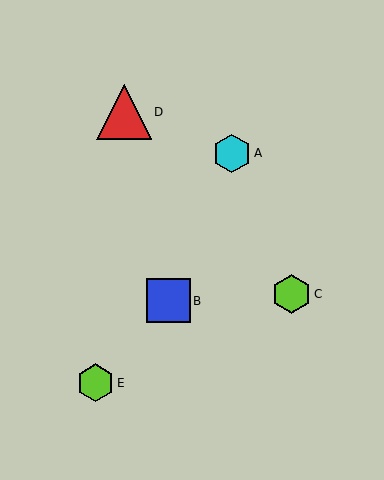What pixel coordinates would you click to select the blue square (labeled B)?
Click at (168, 301) to select the blue square B.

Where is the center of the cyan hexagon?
The center of the cyan hexagon is at (232, 153).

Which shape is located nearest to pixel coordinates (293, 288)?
The lime hexagon (labeled C) at (292, 294) is nearest to that location.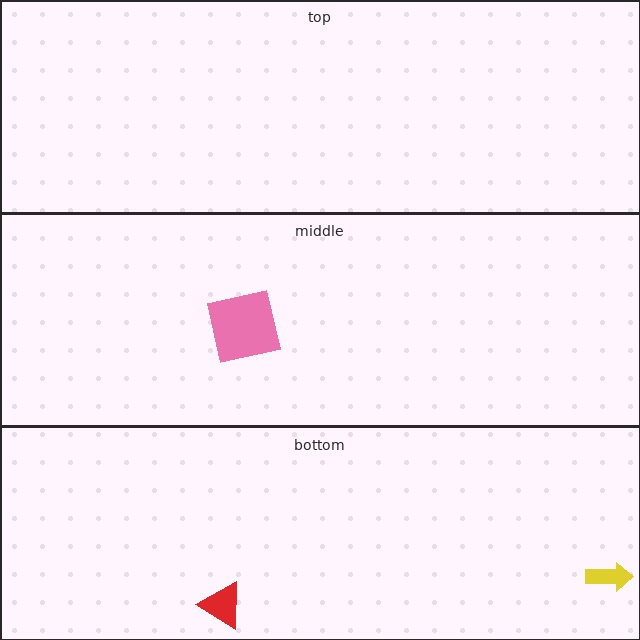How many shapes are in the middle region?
1.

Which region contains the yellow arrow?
The bottom region.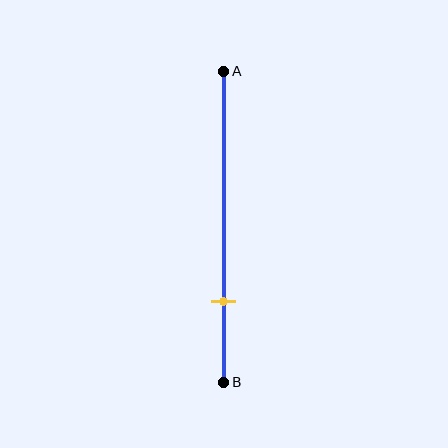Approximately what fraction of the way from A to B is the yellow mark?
The yellow mark is approximately 75% of the way from A to B.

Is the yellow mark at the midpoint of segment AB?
No, the mark is at about 75% from A, not at the 50% midpoint.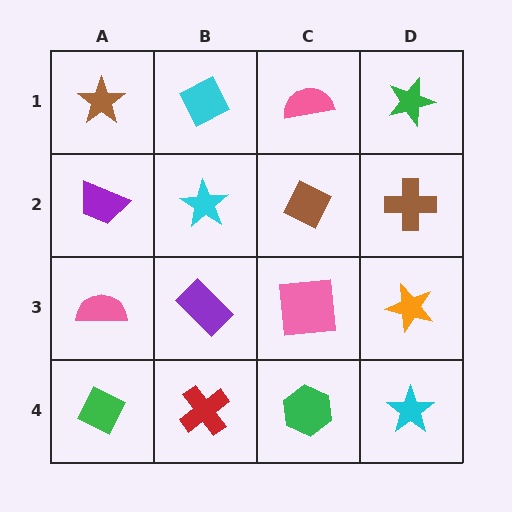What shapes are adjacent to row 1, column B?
A cyan star (row 2, column B), a brown star (row 1, column A), a pink semicircle (row 1, column C).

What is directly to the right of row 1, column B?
A pink semicircle.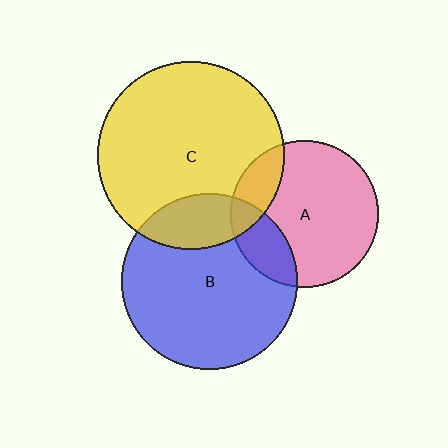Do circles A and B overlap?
Yes.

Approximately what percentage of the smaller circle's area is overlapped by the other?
Approximately 20%.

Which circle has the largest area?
Circle C (yellow).